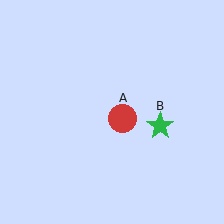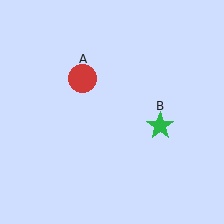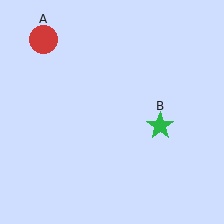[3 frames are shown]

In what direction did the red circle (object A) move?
The red circle (object A) moved up and to the left.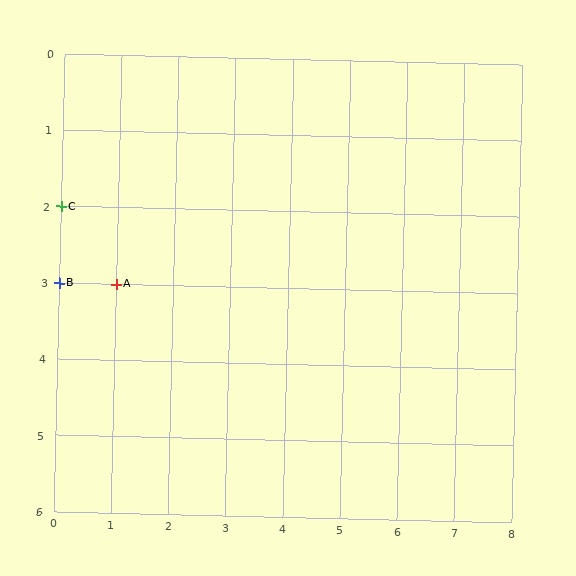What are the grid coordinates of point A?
Point A is at grid coordinates (1, 3).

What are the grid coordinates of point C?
Point C is at grid coordinates (0, 2).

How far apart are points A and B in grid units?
Points A and B are 1 column apart.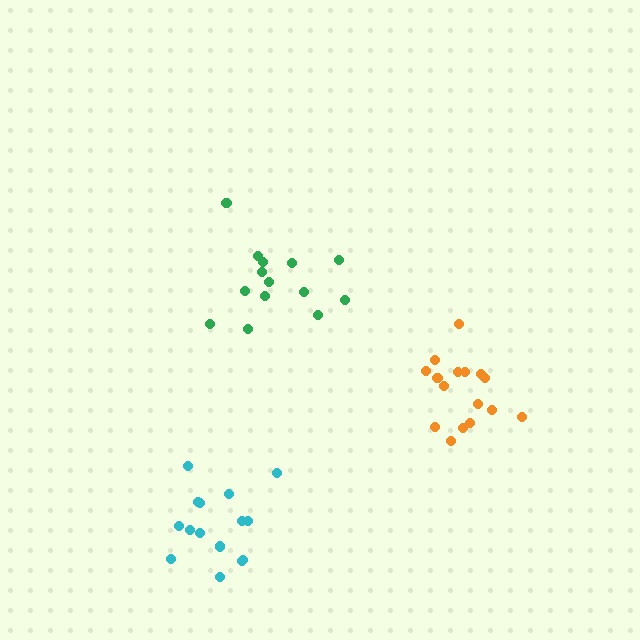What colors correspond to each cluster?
The clusters are colored: orange, green, cyan.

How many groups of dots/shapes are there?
There are 3 groups.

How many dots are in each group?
Group 1: 16 dots, Group 2: 14 dots, Group 3: 15 dots (45 total).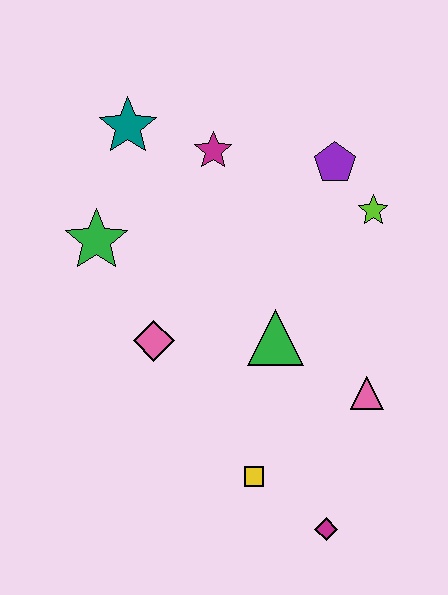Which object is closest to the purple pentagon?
The lime star is closest to the purple pentagon.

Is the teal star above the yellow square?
Yes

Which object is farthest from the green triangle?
The teal star is farthest from the green triangle.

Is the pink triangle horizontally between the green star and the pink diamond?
No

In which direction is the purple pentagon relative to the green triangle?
The purple pentagon is above the green triangle.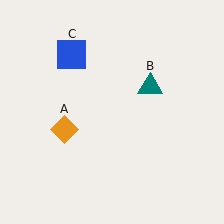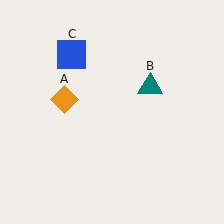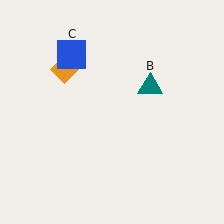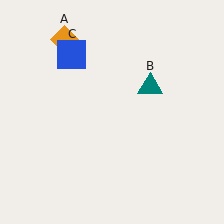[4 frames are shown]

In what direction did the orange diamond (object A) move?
The orange diamond (object A) moved up.